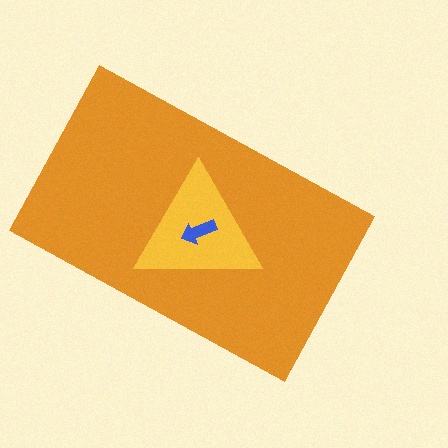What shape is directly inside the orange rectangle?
The yellow triangle.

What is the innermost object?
The blue arrow.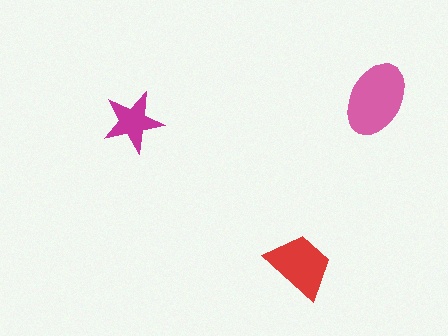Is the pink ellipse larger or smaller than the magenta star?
Larger.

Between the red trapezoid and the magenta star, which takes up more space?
The red trapezoid.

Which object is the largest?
The pink ellipse.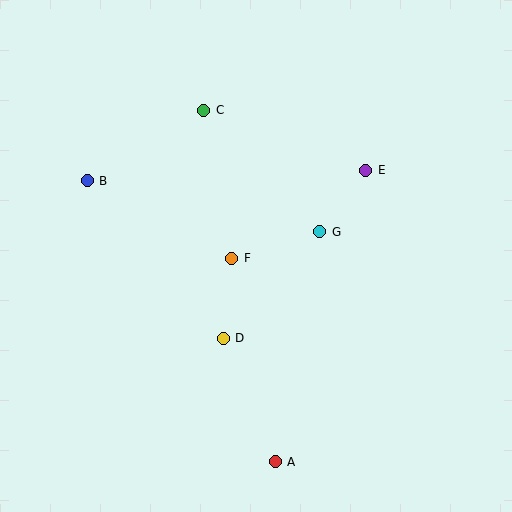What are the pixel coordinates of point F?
Point F is at (232, 258).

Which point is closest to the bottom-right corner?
Point A is closest to the bottom-right corner.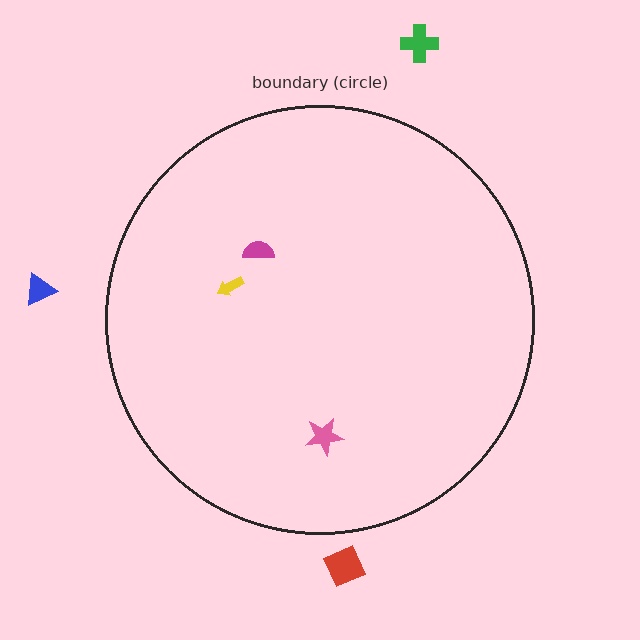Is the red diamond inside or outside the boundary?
Outside.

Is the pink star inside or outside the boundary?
Inside.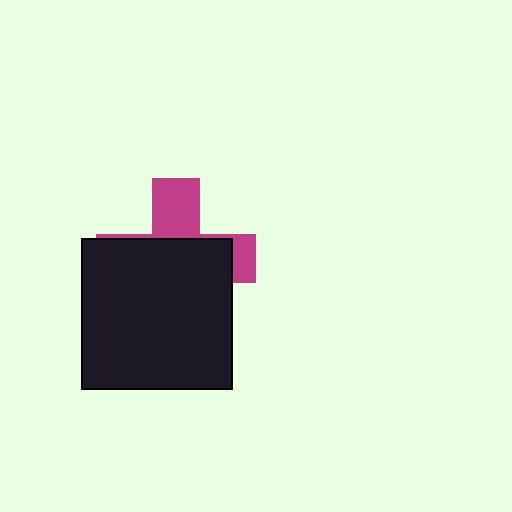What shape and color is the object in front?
The object in front is a black square.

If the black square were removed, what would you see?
You would see the complete magenta cross.